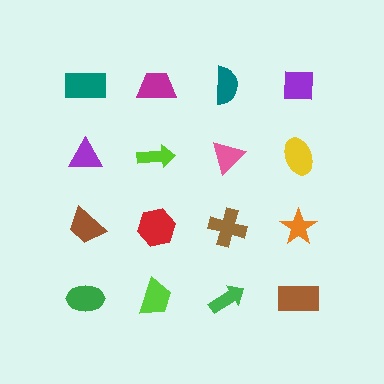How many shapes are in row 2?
4 shapes.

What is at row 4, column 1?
A green ellipse.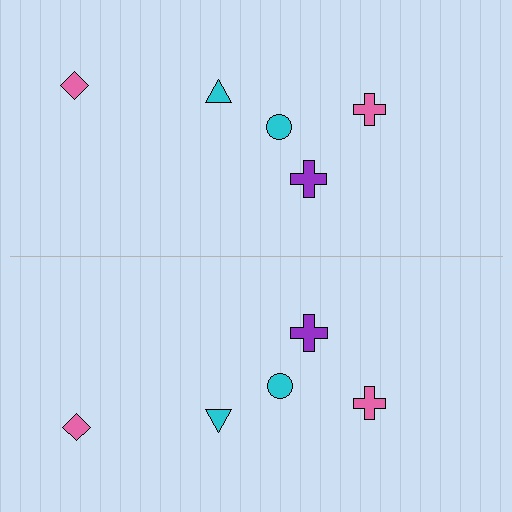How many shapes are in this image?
There are 10 shapes in this image.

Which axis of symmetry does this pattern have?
The pattern has a horizontal axis of symmetry running through the center of the image.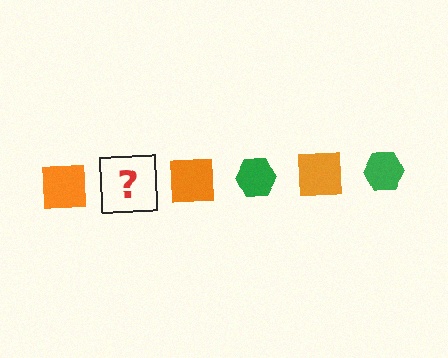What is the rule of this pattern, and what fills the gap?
The rule is that the pattern alternates between orange square and green hexagon. The gap should be filled with a green hexagon.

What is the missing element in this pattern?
The missing element is a green hexagon.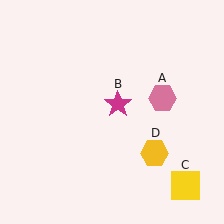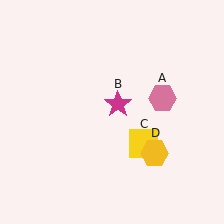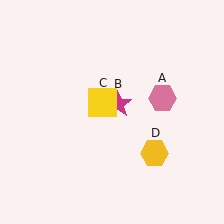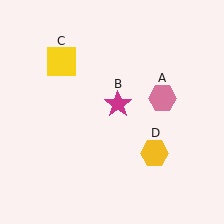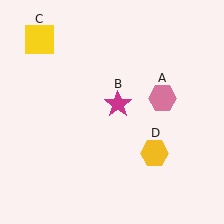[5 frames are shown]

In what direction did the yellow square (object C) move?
The yellow square (object C) moved up and to the left.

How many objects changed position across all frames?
1 object changed position: yellow square (object C).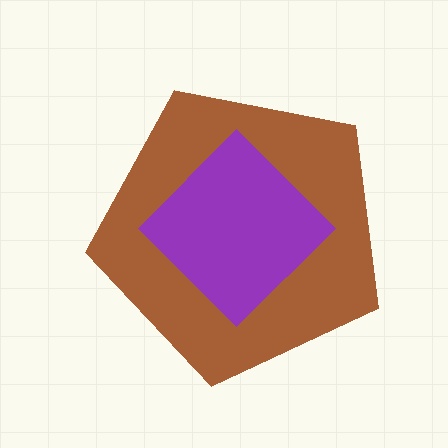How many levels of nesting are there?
2.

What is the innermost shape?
The purple diamond.